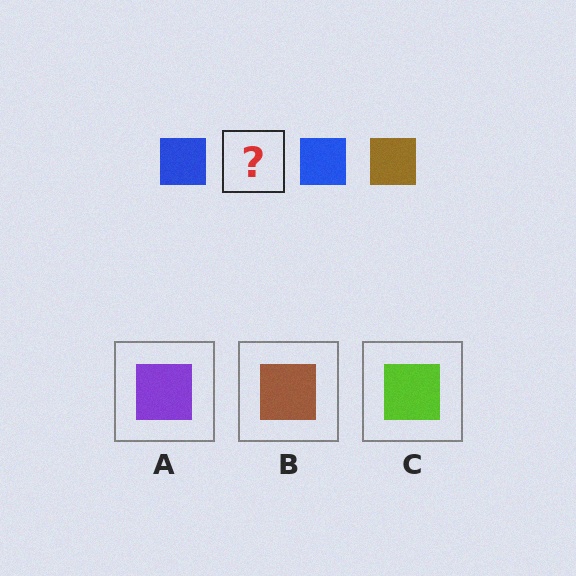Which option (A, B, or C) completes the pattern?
B.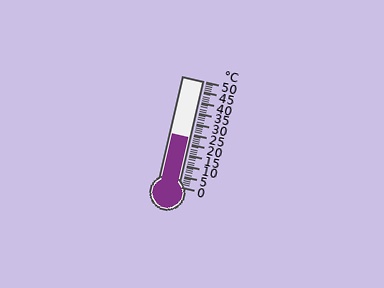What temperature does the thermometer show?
The thermometer shows approximately 23°C.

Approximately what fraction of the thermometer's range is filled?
The thermometer is filled to approximately 45% of its range.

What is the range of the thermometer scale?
The thermometer scale ranges from 0°C to 50°C.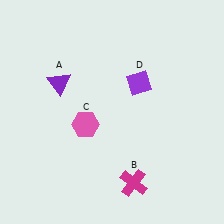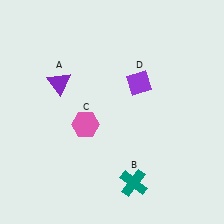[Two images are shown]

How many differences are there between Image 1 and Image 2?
There is 1 difference between the two images.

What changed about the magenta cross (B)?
In Image 1, B is magenta. In Image 2, it changed to teal.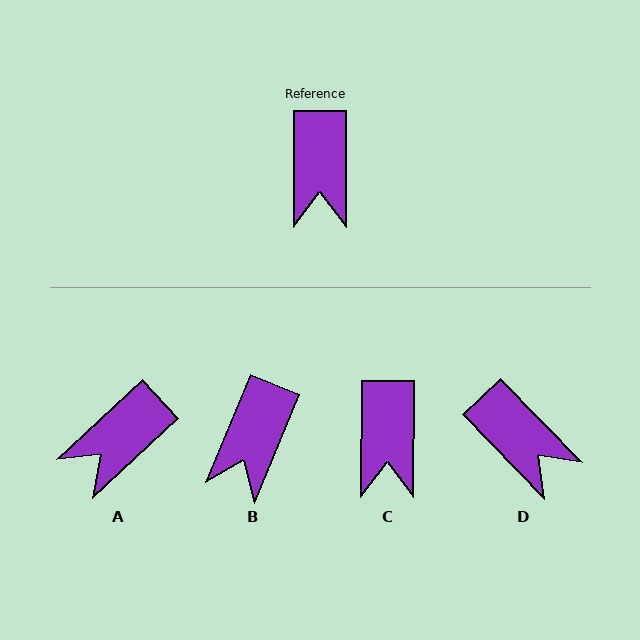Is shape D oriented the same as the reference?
No, it is off by about 44 degrees.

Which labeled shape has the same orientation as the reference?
C.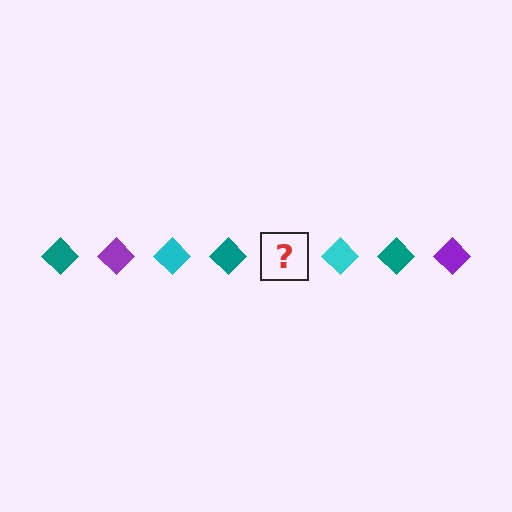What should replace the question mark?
The question mark should be replaced with a purple diamond.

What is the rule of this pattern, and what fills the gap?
The rule is that the pattern cycles through teal, purple, cyan diamonds. The gap should be filled with a purple diamond.